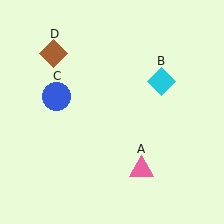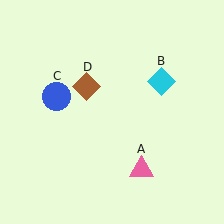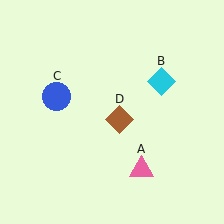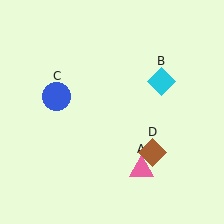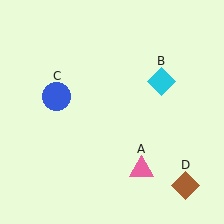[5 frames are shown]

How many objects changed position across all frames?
1 object changed position: brown diamond (object D).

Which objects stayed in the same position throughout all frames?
Pink triangle (object A) and cyan diamond (object B) and blue circle (object C) remained stationary.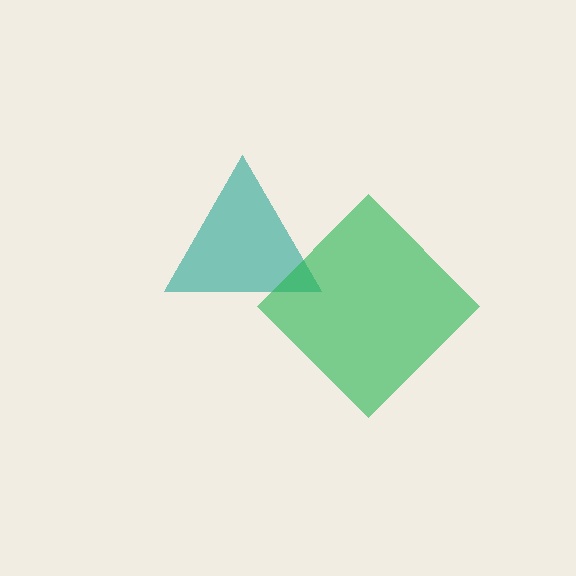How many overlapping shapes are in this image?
There are 2 overlapping shapes in the image.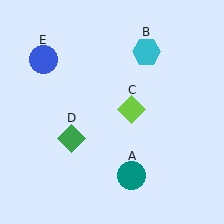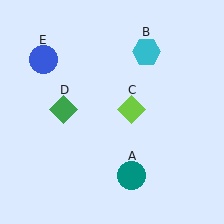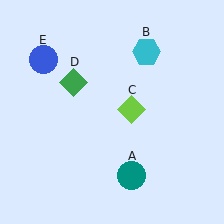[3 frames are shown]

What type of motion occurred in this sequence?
The green diamond (object D) rotated clockwise around the center of the scene.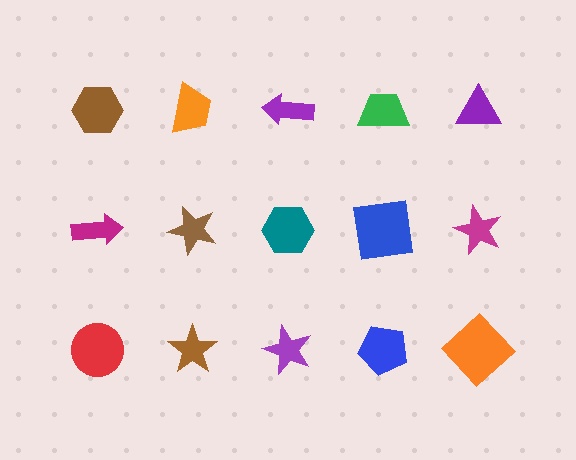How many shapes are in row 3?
5 shapes.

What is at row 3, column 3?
A purple star.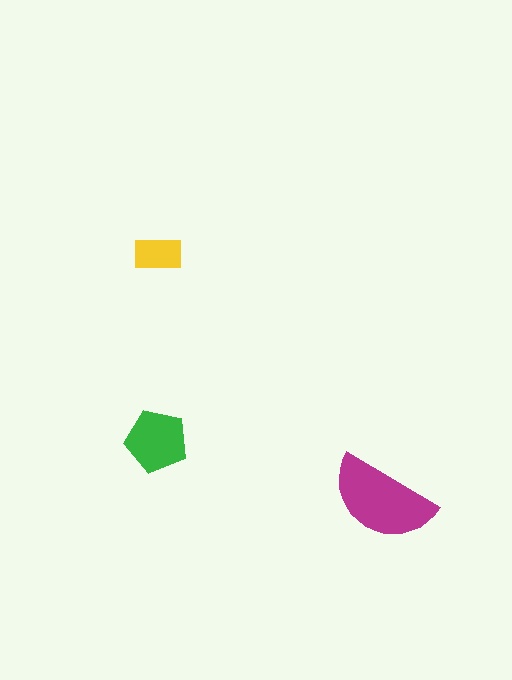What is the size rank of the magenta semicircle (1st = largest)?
1st.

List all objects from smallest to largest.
The yellow rectangle, the green pentagon, the magenta semicircle.